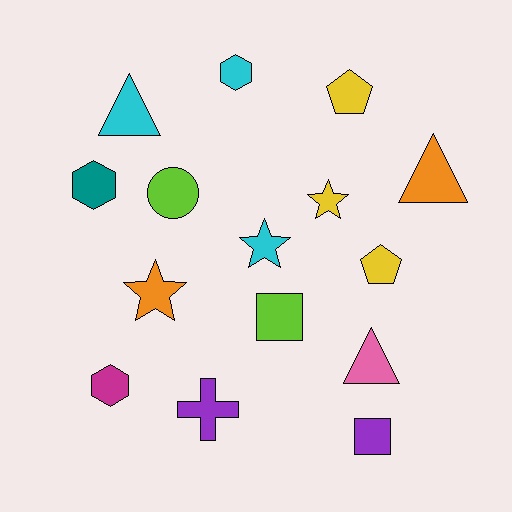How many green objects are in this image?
There are no green objects.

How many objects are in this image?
There are 15 objects.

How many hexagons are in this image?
There are 3 hexagons.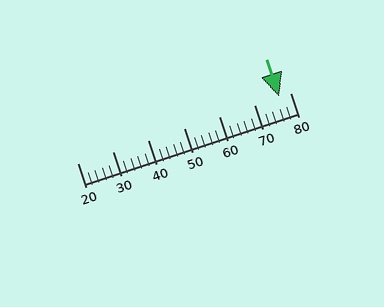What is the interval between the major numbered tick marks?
The major tick marks are spaced 10 units apart.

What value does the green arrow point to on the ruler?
The green arrow points to approximately 77.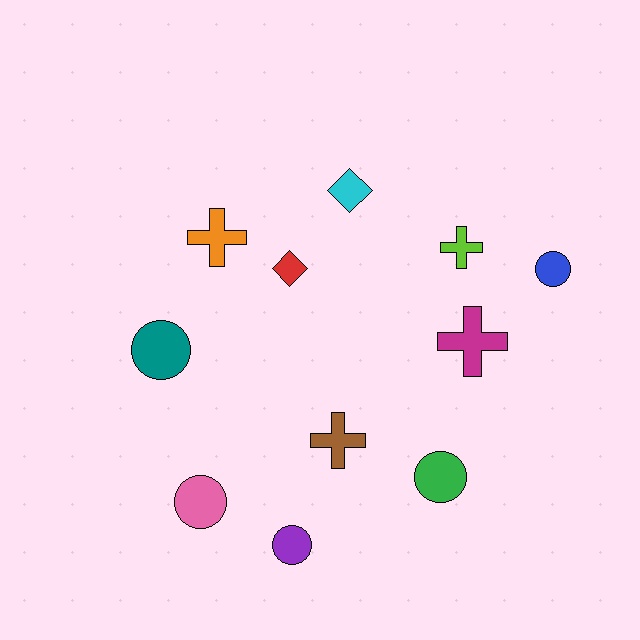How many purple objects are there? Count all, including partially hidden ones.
There is 1 purple object.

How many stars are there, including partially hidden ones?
There are no stars.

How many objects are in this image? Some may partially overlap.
There are 11 objects.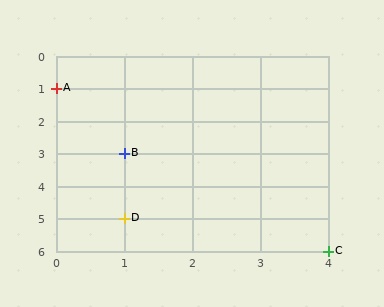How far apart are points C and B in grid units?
Points C and B are 3 columns and 3 rows apart (about 4.2 grid units diagonally).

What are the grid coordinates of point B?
Point B is at grid coordinates (1, 3).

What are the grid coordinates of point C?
Point C is at grid coordinates (4, 6).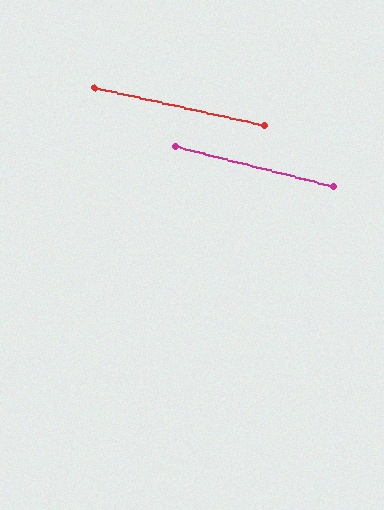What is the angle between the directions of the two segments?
Approximately 2 degrees.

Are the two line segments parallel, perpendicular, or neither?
Parallel — their directions differ by only 1.9°.